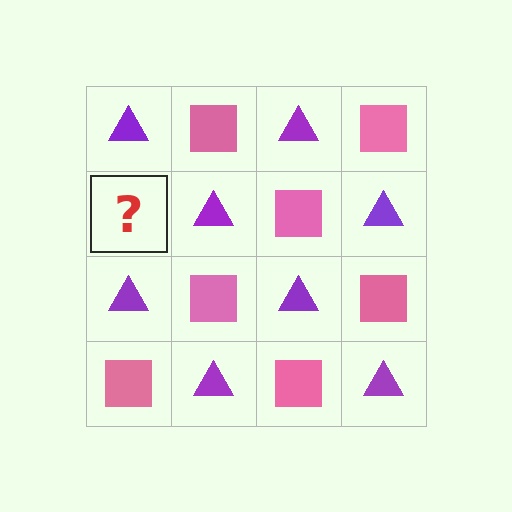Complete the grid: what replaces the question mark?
The question mark should be replaced with a pink square.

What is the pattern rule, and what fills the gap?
The rule is that it alternates purple triangle and pink square in a checkerboard pattern. The gap should be filled with a pink square.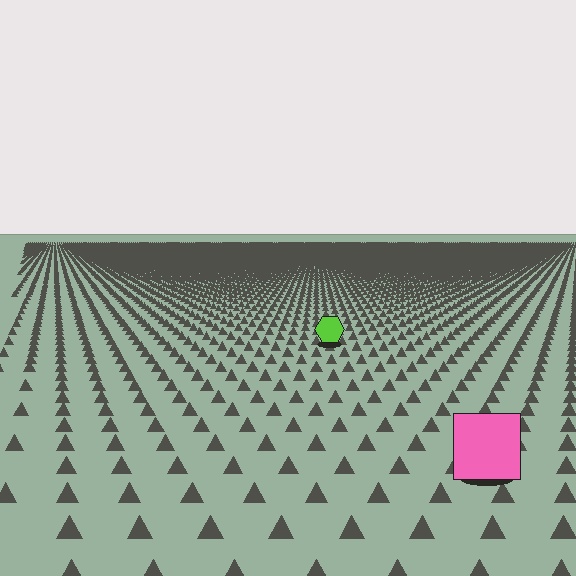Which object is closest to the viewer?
The pink square is closest. The texture marks near it are larger and more spread out.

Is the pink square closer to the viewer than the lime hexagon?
Yes. The pink square is closer — you can tell from the texture gradient: the ground texture is coarser near it.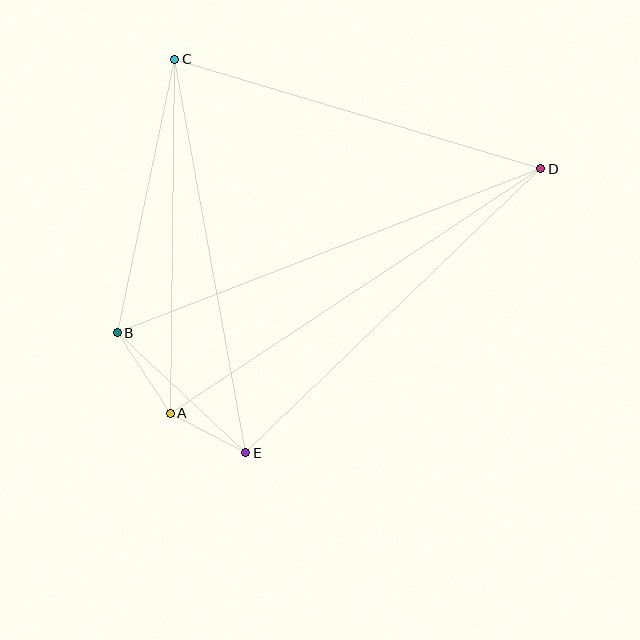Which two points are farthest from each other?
Points B and D are farthest from each other.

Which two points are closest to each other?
Points A and E are closest to each other.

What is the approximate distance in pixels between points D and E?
The distance between D and E is approximately 409 pixels.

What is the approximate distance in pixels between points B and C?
The distance between B and C is approximately 279 pixels.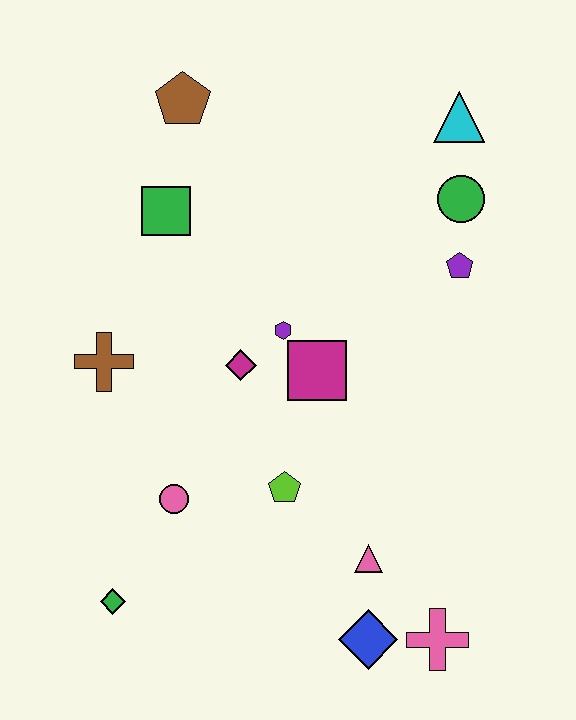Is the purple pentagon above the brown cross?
Yes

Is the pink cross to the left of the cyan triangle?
Yes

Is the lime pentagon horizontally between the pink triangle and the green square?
Yes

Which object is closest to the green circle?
The purple pentagon is closest to the green circle.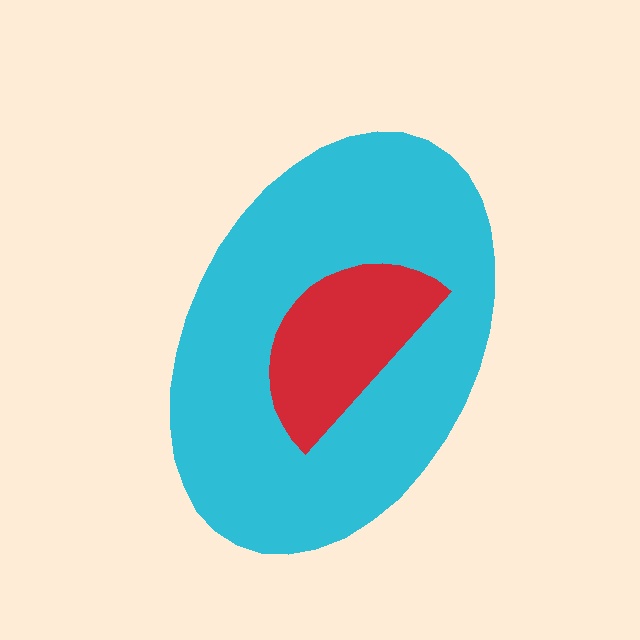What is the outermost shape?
The cyan ellipse.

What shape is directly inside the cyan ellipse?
The red semicircle.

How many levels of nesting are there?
2.